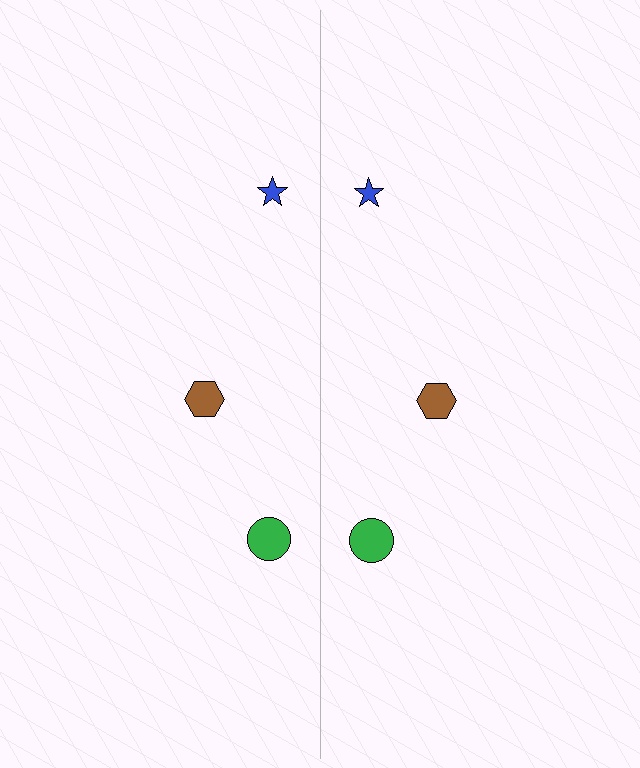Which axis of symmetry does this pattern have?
The pattern has a vertical axis of symmetry running through the center of the image.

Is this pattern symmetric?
Yes, this pattern has bilateral (reflection) symmetry.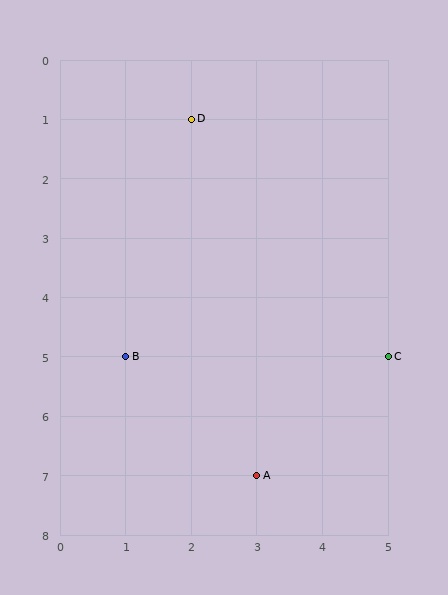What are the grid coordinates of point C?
Point C is at grid coordinates (5, 5).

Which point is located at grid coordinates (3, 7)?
Point A is at (3, 7).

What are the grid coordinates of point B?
Point B is at grid coordinates (1, 5).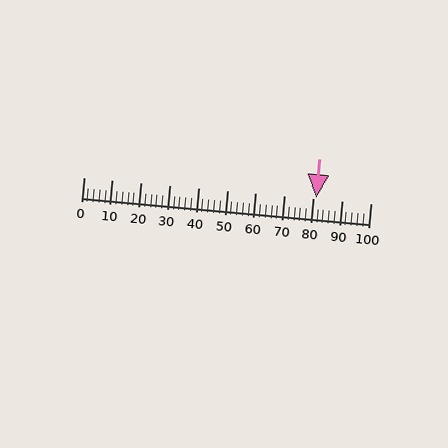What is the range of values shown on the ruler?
The ruler shows values from 0 to 100.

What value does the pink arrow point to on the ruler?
The pink arrow points to approximately 81.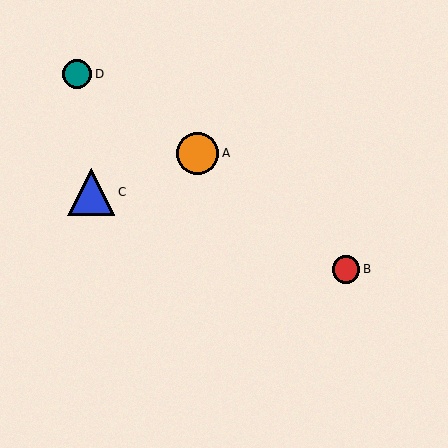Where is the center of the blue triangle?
The center of the blue triangle is at (91, 192).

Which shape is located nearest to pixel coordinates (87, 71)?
The teal circle (labeled D) at (77, 74) is nearest to that location.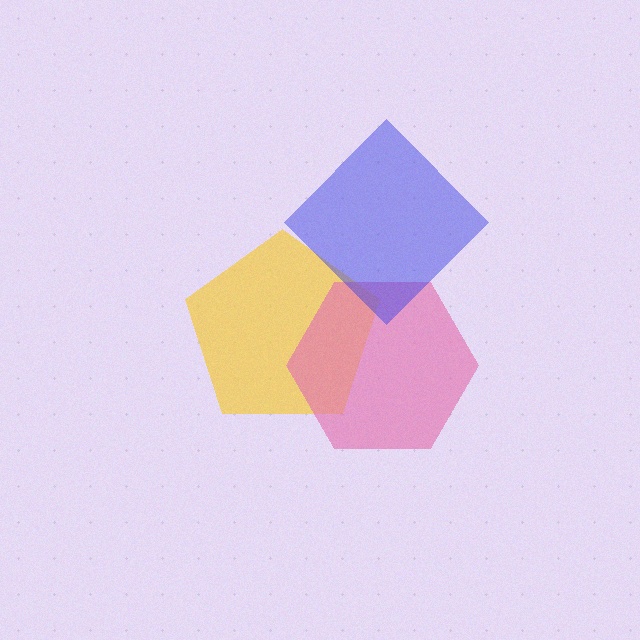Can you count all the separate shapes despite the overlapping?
Yes, there are 3 separate shapes.